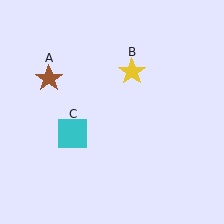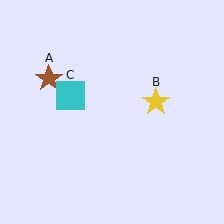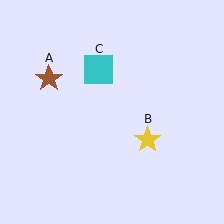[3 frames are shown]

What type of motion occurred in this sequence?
The yellow star (object B), cyan square (object C) rotated clockwise around the center of the scene.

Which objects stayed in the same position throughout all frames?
Brown star (object A) remained stationary.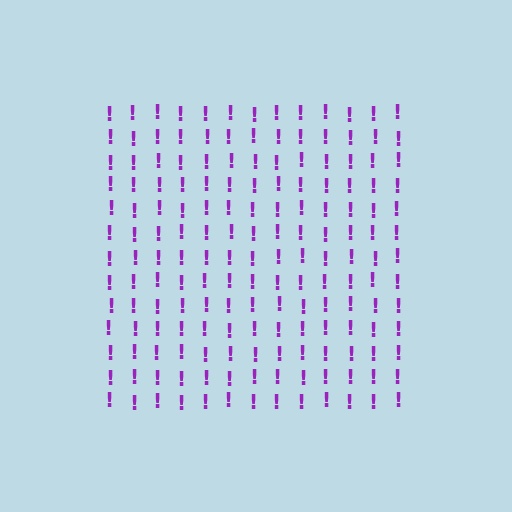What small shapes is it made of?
It is made of small exclamation marks.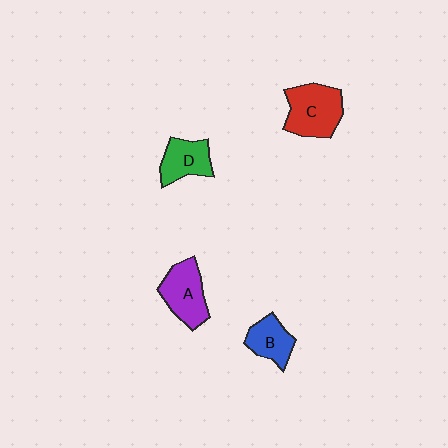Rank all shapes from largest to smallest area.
From largest to smallest: C (red), A (purple), D (green), B (blue).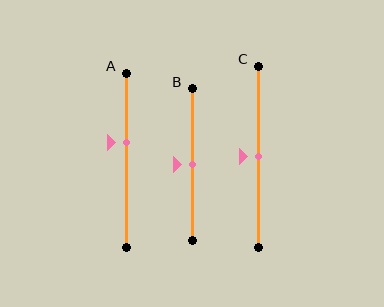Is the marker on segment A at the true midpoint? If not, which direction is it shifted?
No, the marker on segment A is shifted upward by about 10% of the segment length.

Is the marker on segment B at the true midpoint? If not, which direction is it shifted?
Yes, the marker on segment B is at the true midpoint.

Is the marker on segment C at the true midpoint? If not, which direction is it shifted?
Yes, the marker on segment C is at the true midpoint.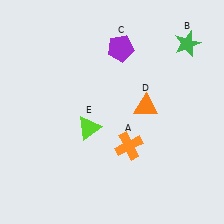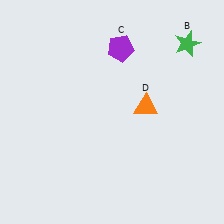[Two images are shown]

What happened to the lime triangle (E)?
The lime triangle (E) was removed in Image 2. It was in the bottom-left area of Image 1.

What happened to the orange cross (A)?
The orange cross (A) was removed in Image 2. It was in the bottom-right area of Image 1.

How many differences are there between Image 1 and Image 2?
There are 2 differences between the two images.